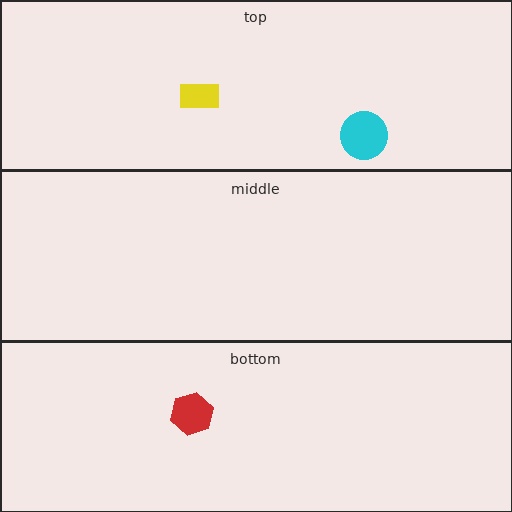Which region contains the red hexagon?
The bottom region.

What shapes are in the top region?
The yellow rectangle, the cyan circle.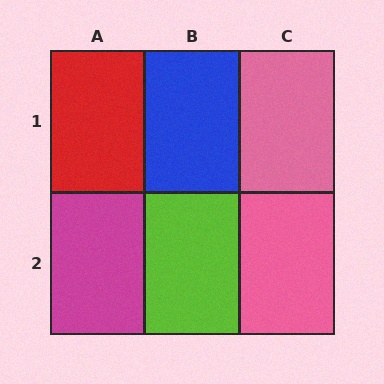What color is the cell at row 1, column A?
Red.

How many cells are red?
1 cell is red.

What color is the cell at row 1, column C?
Pink.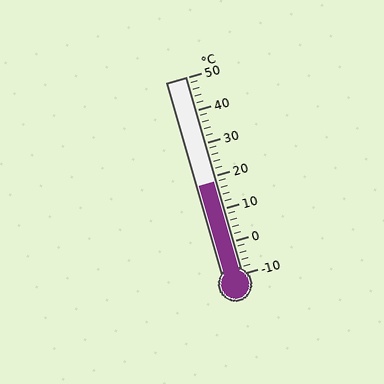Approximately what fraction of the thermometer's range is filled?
The thermometer is filled to approximately 45% of its range.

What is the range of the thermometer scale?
The thermometer scale ranges from -10°C to 50°C.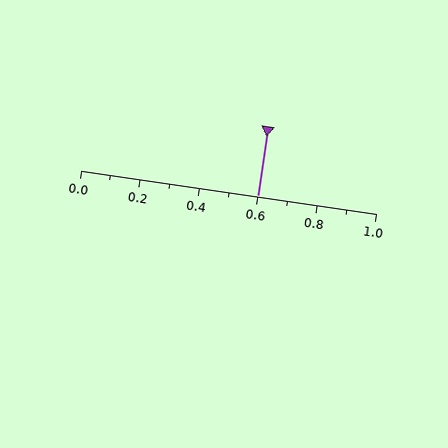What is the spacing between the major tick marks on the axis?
The major ticks are spaced 0.2 apart.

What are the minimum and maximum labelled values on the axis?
The axis runs from 0.0 to 1.0.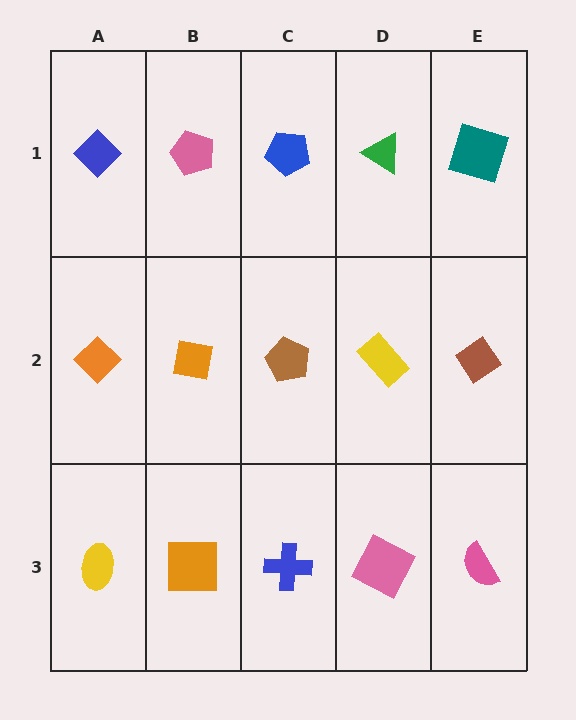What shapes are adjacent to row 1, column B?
An orange square (row 2, column B), a blue diamond (row 1, column A), a blue pentagon (row 1, column C).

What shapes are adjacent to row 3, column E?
A brown diamond (row 2, column E), a pink square (row 3, column D).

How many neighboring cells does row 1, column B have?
3.